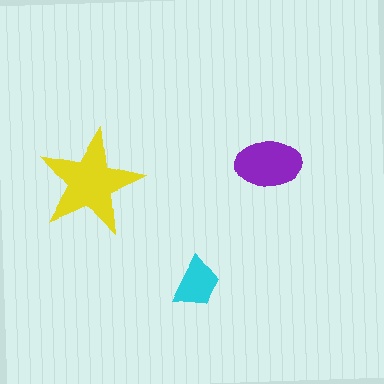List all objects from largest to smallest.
The yellow star, the purple ellipse, the cyan trapezoid.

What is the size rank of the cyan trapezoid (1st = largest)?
3rd.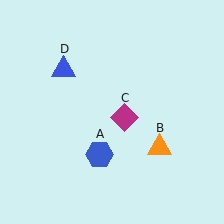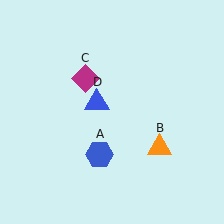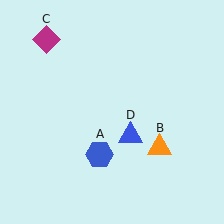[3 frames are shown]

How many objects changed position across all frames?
2 objects changed position: magenta diamond (object C), blue triangle (object D).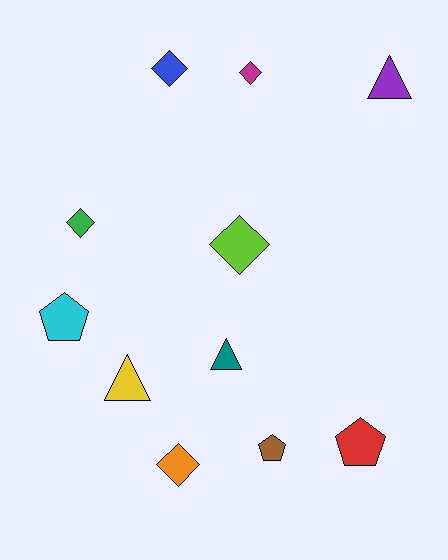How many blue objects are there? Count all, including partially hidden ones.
There is 1 blue object.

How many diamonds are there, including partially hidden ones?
There are 5 diamonds.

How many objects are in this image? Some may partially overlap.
There are 11 objects.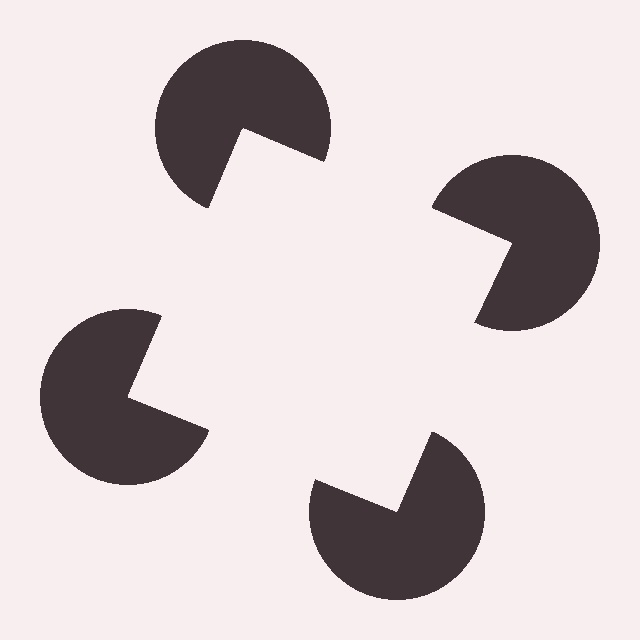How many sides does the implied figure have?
4 sides.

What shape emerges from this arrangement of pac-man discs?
An illusory square — its edges are inferred from the aligned wedge cuts in the pac-man discs, not physically drawn.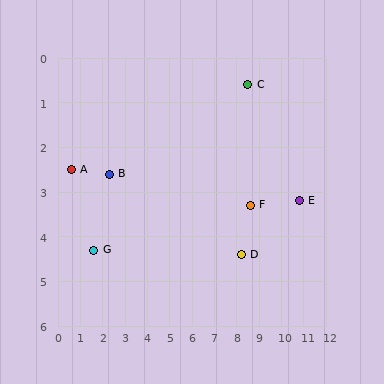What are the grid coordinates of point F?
Point F is at approximately (8.6, 3.3).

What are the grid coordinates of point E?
Point E is at approximately (10.8, 3.2).